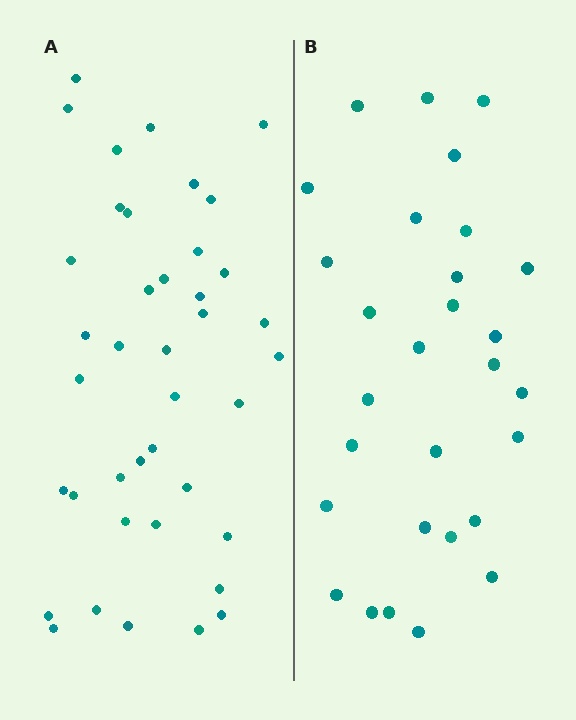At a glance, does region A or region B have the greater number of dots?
Region A (the left region) has more dots.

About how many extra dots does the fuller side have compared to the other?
Region A has roughly 12 or so more dots than region B.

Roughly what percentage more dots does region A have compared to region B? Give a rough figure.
About 40% more.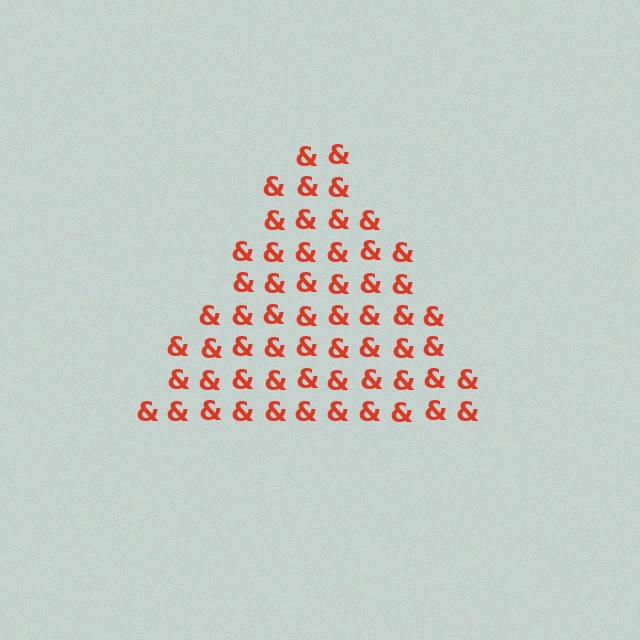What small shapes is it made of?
It is made of small ampersands.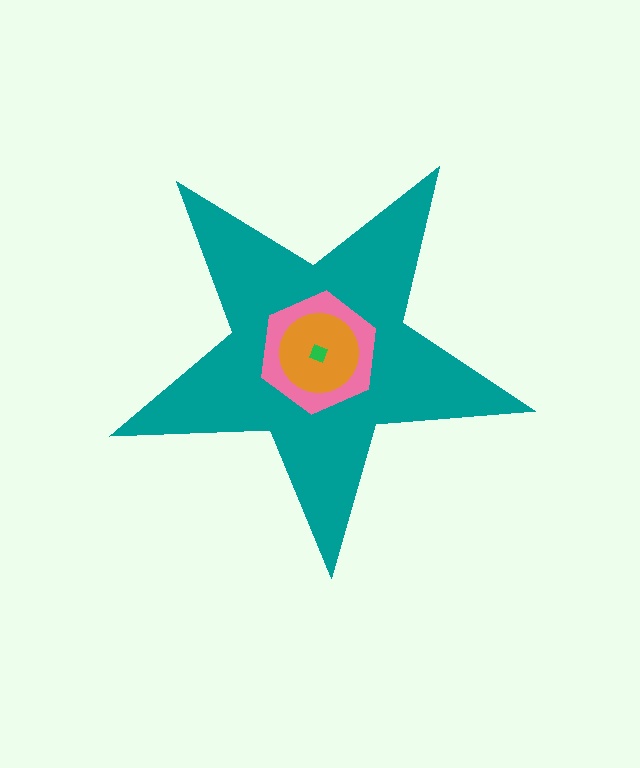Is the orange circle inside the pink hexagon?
Yes.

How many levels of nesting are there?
4.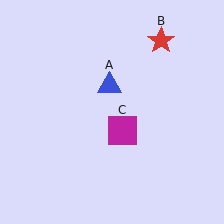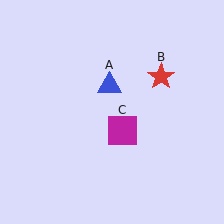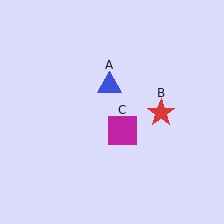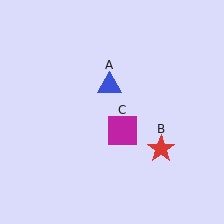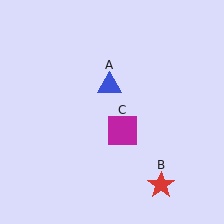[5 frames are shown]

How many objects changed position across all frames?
1 object changed position: red star (object B).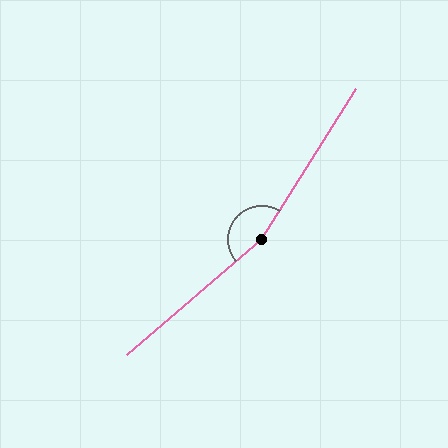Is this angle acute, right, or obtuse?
It is obtuse.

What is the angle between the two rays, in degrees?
Approximately 162 degrees.